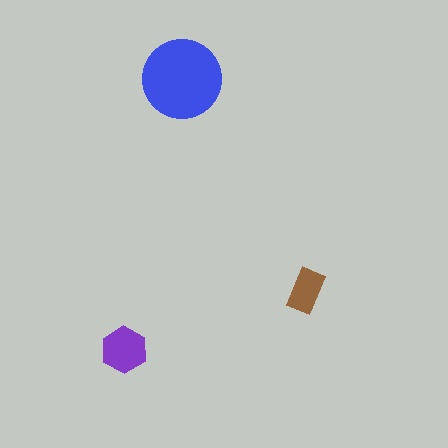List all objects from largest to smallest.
The blue circle, the purple hexagon, the brown rectangle.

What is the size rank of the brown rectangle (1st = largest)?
3rd.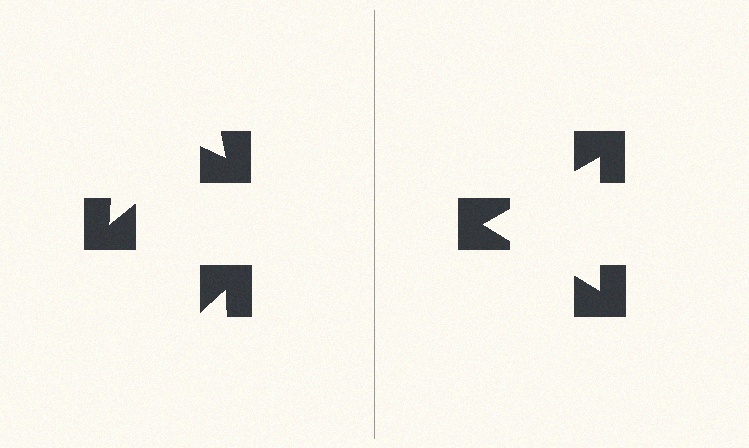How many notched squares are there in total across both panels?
6 — 3 on each side.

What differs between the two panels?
The notched squares are positioned identically on both sides; only the wedge orientations differ. On the right they align to a triangle; on the left they are misaligned.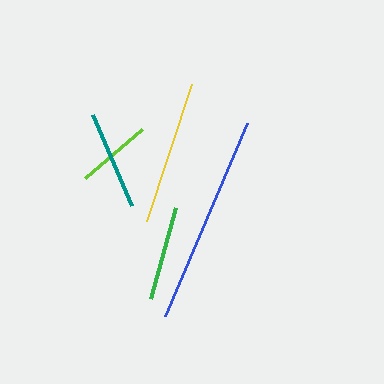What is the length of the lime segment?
The lime segment is approximately 75 pixels long.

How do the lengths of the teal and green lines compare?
The teal and green lines are approximately the same length.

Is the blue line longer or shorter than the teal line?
The blue line is longer than the teal line.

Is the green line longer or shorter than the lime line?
The green line is longer than the lime line.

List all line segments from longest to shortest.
From longest to shortest: blue, yellow, teal, green, lime.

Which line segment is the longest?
The blue line is the longest at approximately 210 pixels.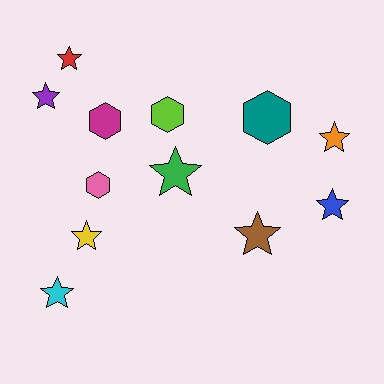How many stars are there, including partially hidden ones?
There are 8 stars.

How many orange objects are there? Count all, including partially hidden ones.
There is 1 orange object.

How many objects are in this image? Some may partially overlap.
There are 12 objects.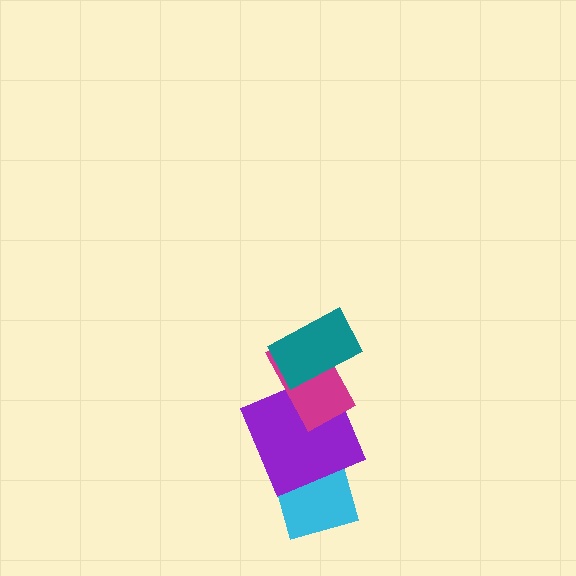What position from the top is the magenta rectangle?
The magenta rectangle is 2nd from the top.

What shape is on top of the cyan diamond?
The purple square is on top of the cyan diamond.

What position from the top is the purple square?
The purple square is 3rd from the top.